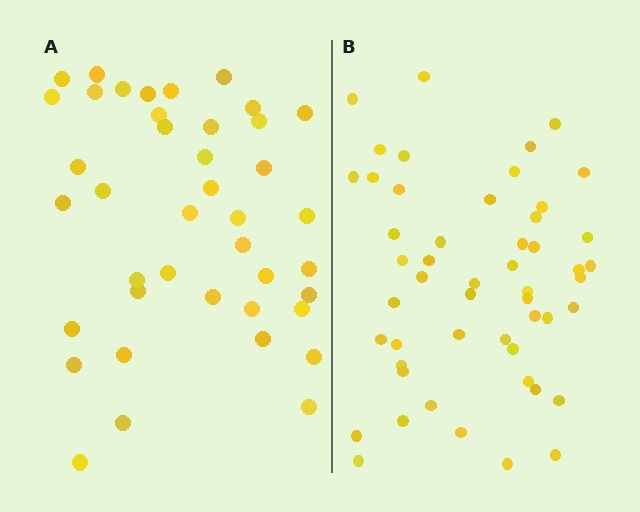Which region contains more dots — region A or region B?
Region B (the right region) has more dots.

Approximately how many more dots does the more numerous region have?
Region B has roughly 10 or so more dots than region A.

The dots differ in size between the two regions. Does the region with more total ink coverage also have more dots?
No. Region A has more total ink coverage because its dots are larger, but region B actually contains more individual dots. Total area can be misleading — the number of items is what matters here.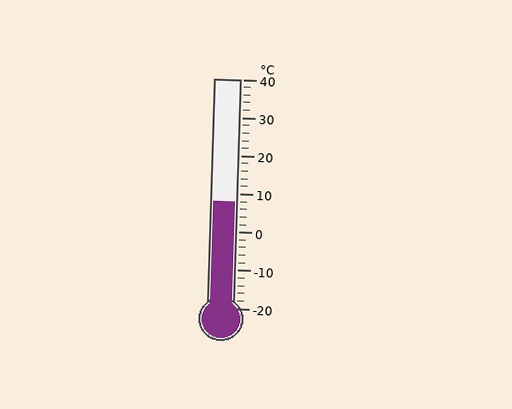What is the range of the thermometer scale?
The thermometer scale ranges from -20°C to 40°C.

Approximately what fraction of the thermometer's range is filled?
The thermometer is filled to approximately 45% of its range.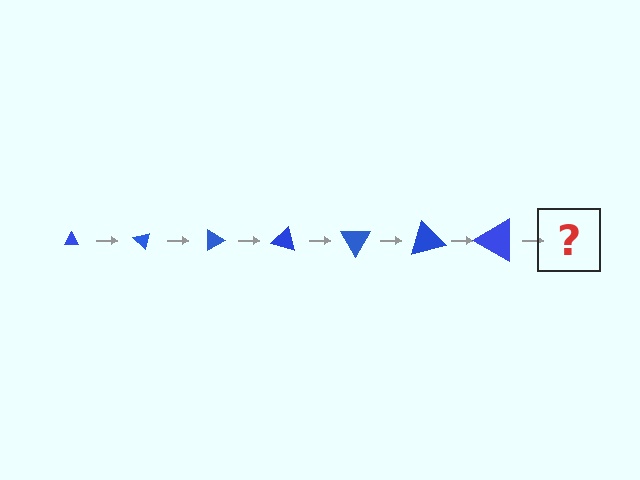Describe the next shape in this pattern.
It should be a triangle, larger than the previous one and rotated 315 degrees from the start.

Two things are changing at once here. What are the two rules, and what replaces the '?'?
The two rules are that the triangle grows larger each step and it rotates 45 degrees each step. The '?' should be a triangle, larger than the previous one and rotated 315 degrees from the start.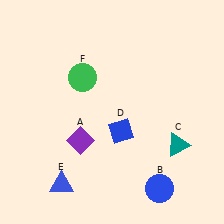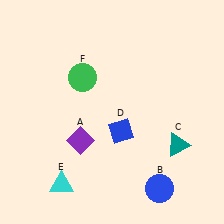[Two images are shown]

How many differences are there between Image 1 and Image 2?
There is 1 difference between the two images.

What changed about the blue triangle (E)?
In Image 1, E is blue. In Image 2, it changed to cyan.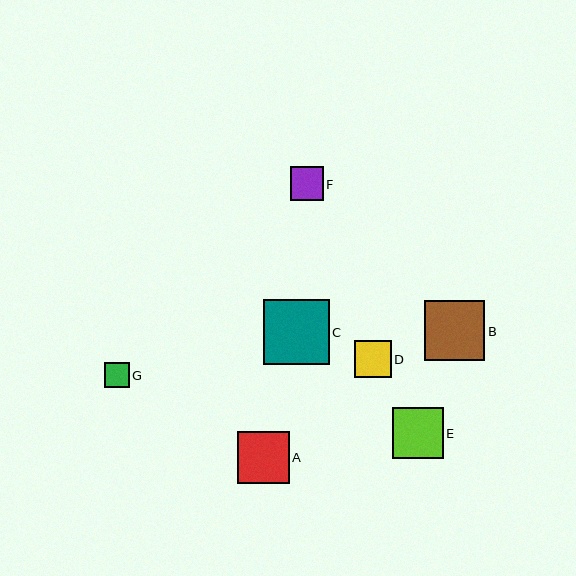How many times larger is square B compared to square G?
Square B is approximately 2.4 times the size of square G.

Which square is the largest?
Square C is the largest with a size of approximately 66 pixels.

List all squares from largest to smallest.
From largest to smallest: C, B, A, E, D, F, G.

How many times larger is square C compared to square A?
Square C is approximately 1.3 times the size of square A.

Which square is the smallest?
Square G is the smallest with a size of approximately 25 pixels.